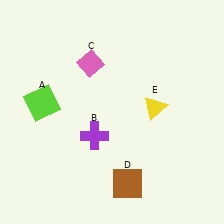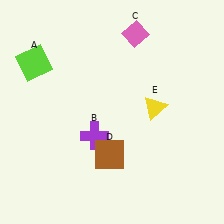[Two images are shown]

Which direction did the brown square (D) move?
The brown square (D) moved up.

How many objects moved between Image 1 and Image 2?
3 objects moved between the two images.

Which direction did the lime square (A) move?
The lime square (A) moved up.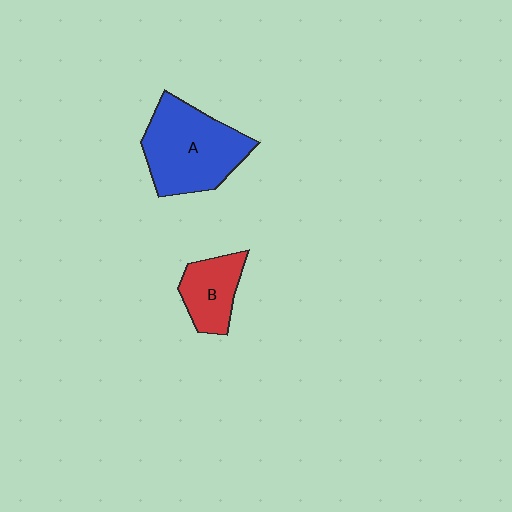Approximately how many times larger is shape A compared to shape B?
Approximately 1.9 times.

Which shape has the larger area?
Shape A (blue).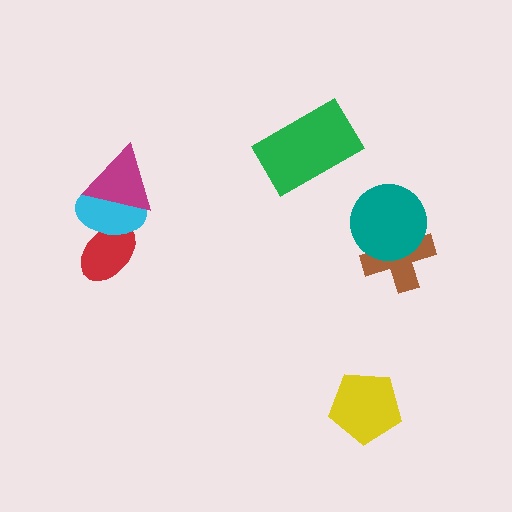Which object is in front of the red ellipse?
The cyan ellipse is in front of the red ellipse.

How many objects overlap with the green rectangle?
0 objects overlap with the green rectangle.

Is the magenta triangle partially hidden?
No, no other shape covers it.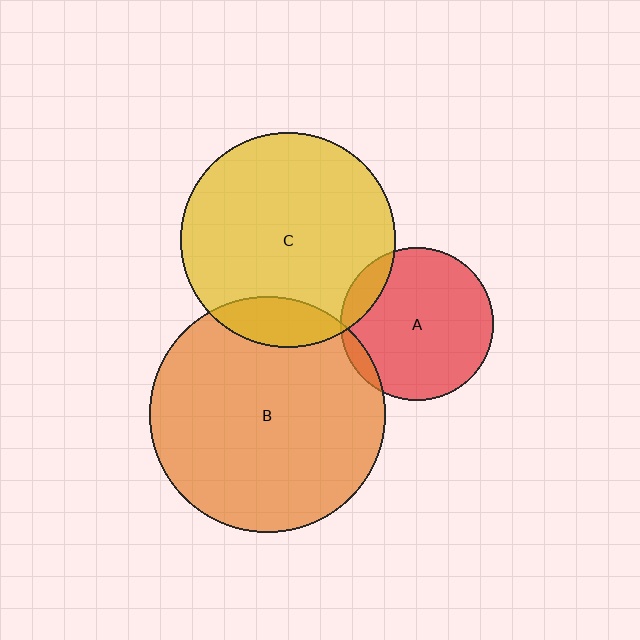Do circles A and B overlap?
Yes.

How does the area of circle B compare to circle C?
Approximately 1.2 times.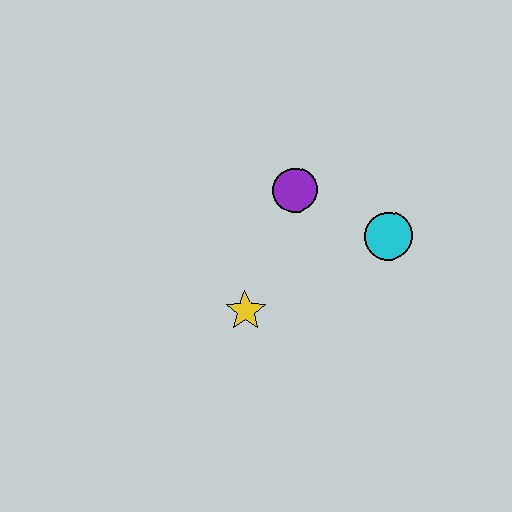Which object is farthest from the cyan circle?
The yellow star is farthest from the cyan circle.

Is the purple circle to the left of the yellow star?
No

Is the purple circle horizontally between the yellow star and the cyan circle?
Yes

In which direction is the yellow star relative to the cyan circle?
The yellow star is to the left of the cyan circle.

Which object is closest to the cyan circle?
The purple circle is closest to the cyan circle.